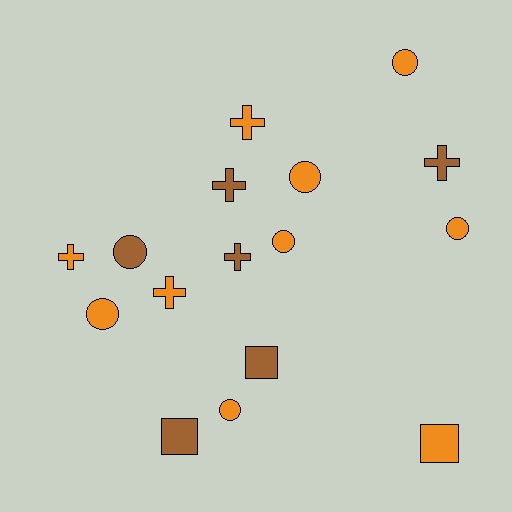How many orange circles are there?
There are 6 orange circles.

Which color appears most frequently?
Orange, with 10 objects.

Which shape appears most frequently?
Circle, with 7 objects.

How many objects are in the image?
There are 16 objects.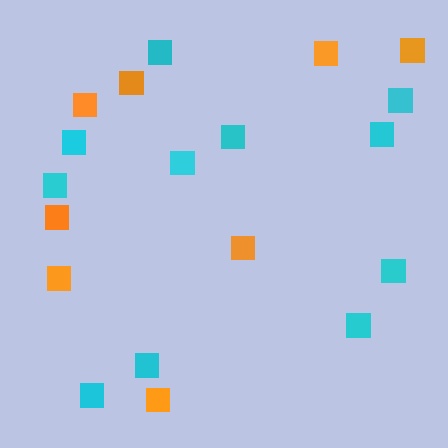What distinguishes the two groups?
There are 2 groups: one group of cyan squares (11) and one group of orange squares (8).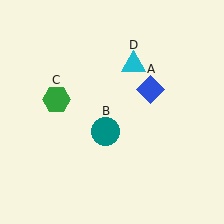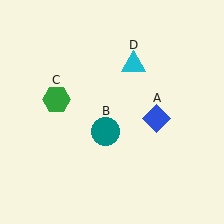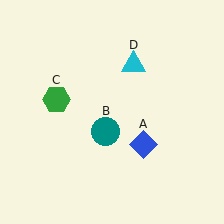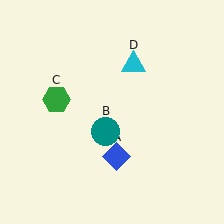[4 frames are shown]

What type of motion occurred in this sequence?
The blue diamond (object A) rotated clockwise around the center of the scene.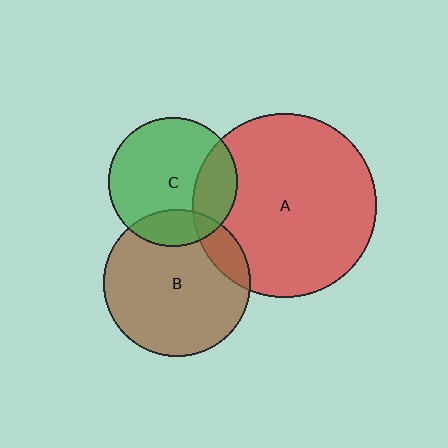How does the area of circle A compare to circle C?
Approximately 2.1 times.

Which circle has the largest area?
Circle A (red).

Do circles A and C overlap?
Yes.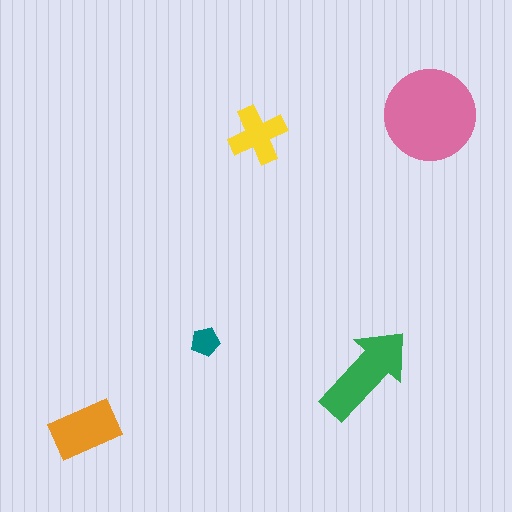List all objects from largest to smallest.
The pink circle, the green arrow, the orange rectangle, the yellow cross, the teal pentagon.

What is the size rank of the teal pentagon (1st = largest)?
5th.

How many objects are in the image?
There are 5 objects in the image.